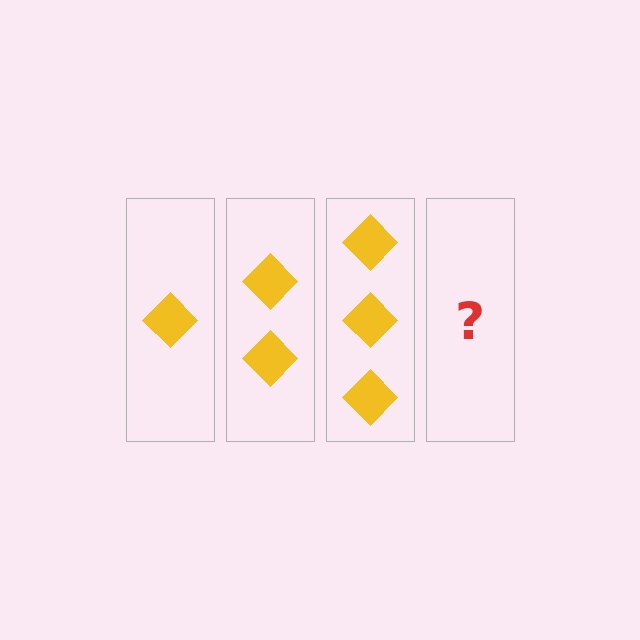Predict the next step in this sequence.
The next step is 4 diamonds.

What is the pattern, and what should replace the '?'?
The pattern is that each step adds one more diamond. The '?' should be 4 diamonds.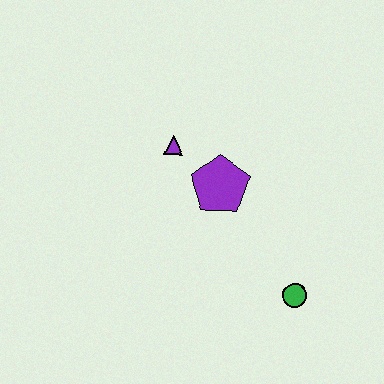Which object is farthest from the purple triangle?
The green circle is farthest from the purple triangle.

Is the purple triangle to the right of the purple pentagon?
No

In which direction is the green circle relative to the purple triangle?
The green circle is below the purple triangle.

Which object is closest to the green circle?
The purple pentagon is closest to the green circle.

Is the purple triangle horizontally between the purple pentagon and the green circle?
No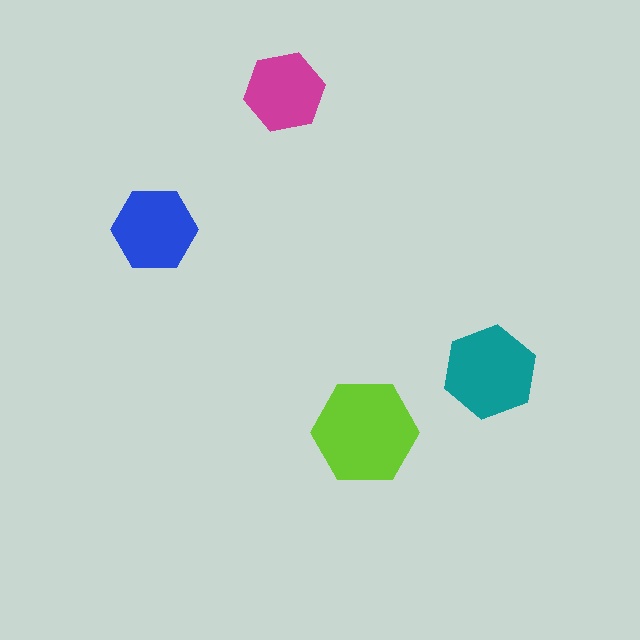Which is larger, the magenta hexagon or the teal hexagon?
The teal one.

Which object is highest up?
The magenta hexagon is topmost.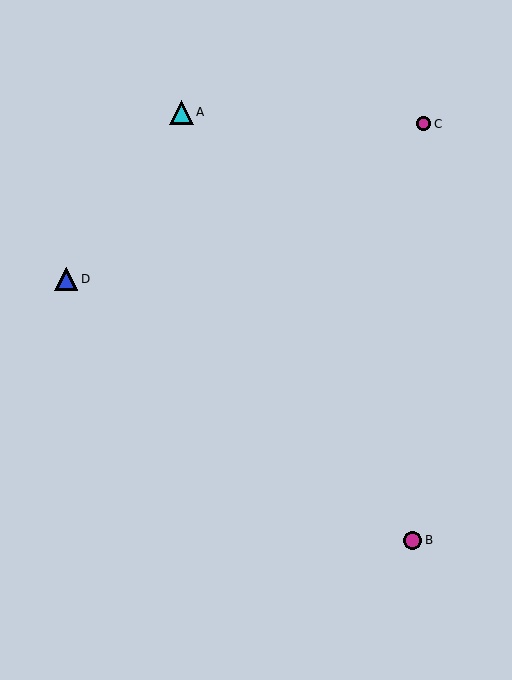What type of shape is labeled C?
Shape C is a magenta circle.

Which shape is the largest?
The cyan triangle (labeled A) is the largest.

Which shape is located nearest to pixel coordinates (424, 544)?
The magenta circle (labeled B) at (413, 540) is nearest to that location.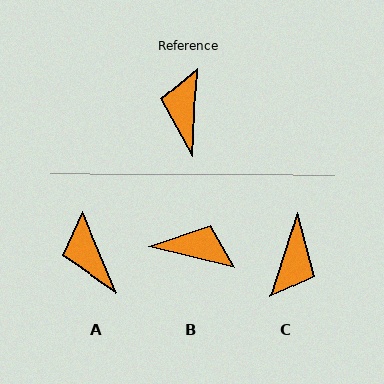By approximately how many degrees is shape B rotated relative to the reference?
Approximately 100 degrees clockwise.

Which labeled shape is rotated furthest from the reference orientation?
C, about 166 degrees away.